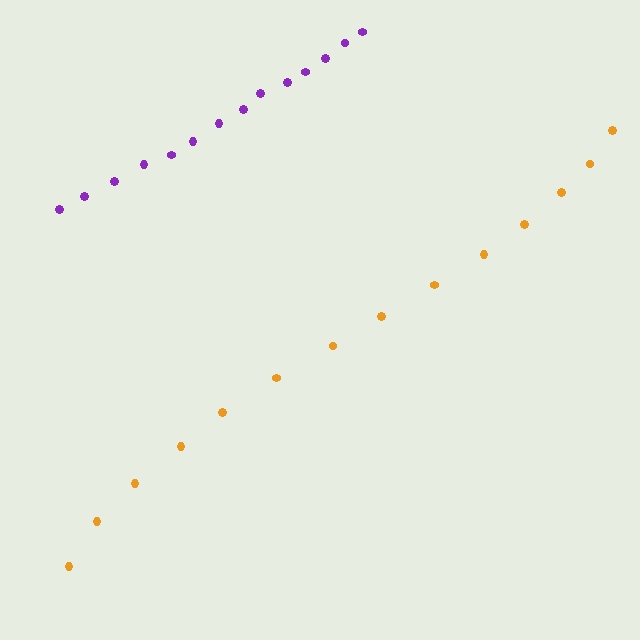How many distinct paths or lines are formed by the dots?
There are 2 distinct paths.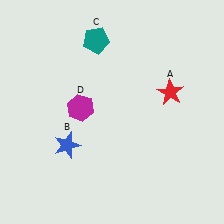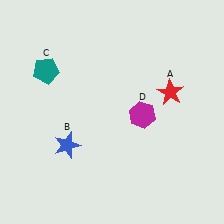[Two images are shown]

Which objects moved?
The objects that moved are: the teal pentagon (C), the magenta hexagon (D).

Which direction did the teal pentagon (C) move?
The teal pentagon (C) moved left.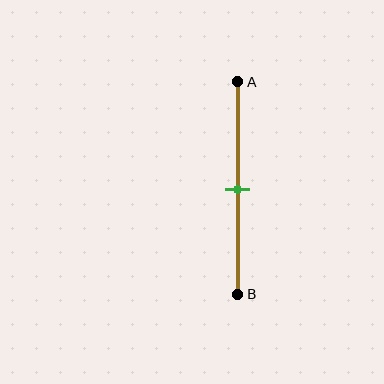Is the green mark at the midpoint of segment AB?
Yes, the mark is approximately at the midpoint.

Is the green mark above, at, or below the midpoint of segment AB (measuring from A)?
The green mark is approximately at the midpoint of segment AB.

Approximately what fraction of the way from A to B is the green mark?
The green mark is approximately 50% of the way from A to B.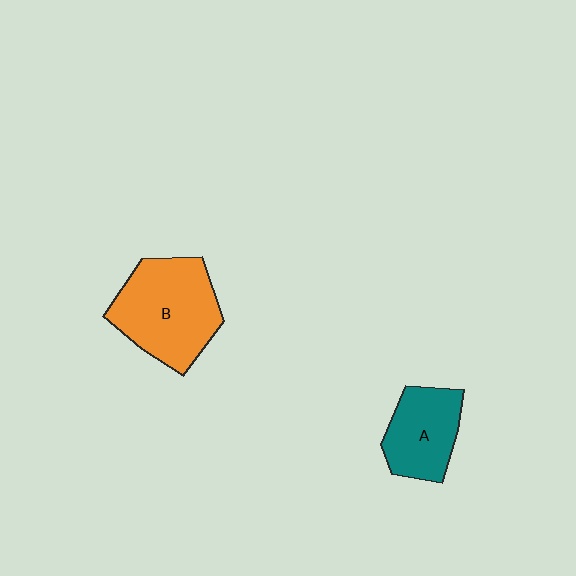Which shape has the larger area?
Shape B (orange).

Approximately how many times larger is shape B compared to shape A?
Approximately 1.5 times.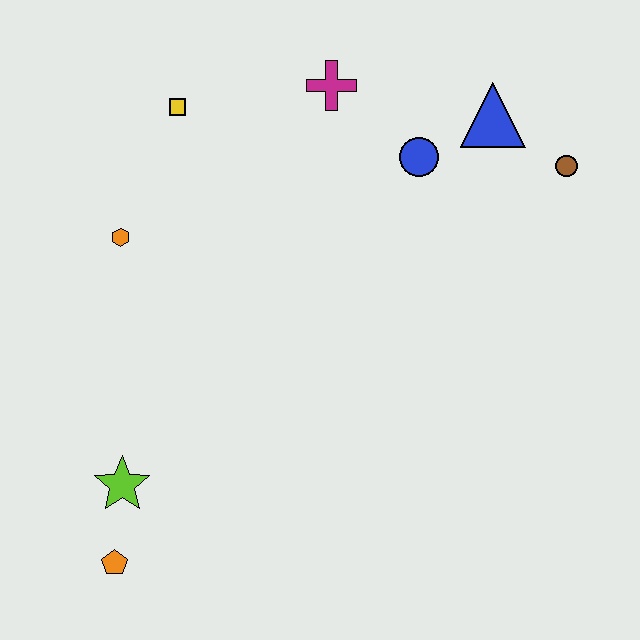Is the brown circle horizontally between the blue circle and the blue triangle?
No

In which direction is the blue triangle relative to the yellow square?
The blue triangle is to the right of the yellow square.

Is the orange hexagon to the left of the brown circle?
Yes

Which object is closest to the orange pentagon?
The lime star is closest to the orange pentagon.